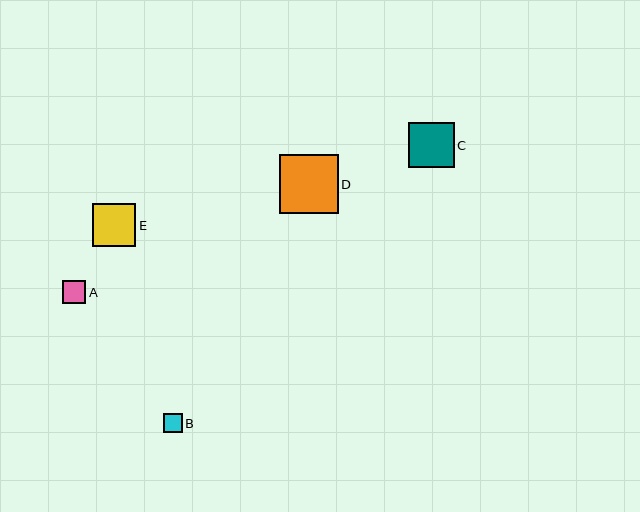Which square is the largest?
Square D is the largest with a size of approximately 59 pixels.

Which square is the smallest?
Square B is the smallest with a size of approximately 19 pixels.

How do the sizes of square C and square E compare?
Square C and square E are approximately the same size.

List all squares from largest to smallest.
From largest to smallest: D, C, E, A, B.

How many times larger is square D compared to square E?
Square D is approximately 1.4 times the size of square E.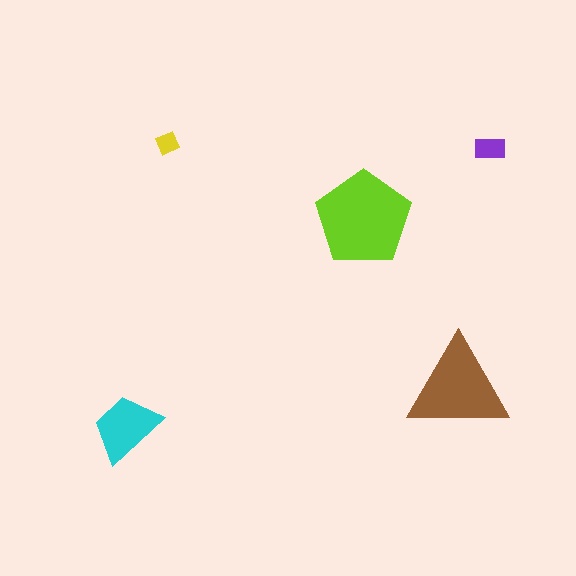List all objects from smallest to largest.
The yellow diamond, the purple rectangle, the cyan trapezoid, the brown triangle, the lime pentagon.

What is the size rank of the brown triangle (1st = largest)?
2nd.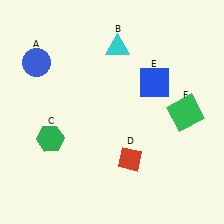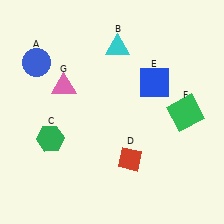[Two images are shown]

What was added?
A pink triangle (G) was added in Image 2.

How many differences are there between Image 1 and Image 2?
There is 1 difference between the two images.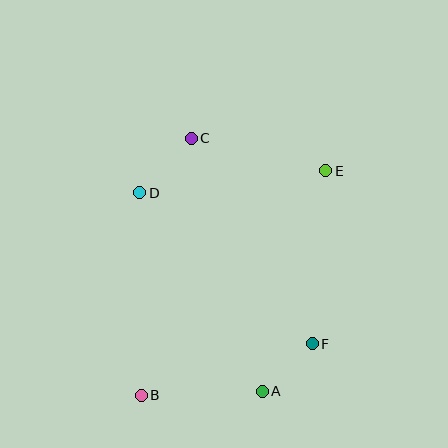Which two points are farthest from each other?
Points B and E are farthest from each other.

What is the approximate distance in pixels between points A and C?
The distance between A and C is approximately 263 pixels.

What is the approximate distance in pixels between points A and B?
The distance between A and B is approximately 121 pixels.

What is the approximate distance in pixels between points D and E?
The distance between D and E is approximately 187 pixels.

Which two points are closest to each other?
Points A and F are closest to each other.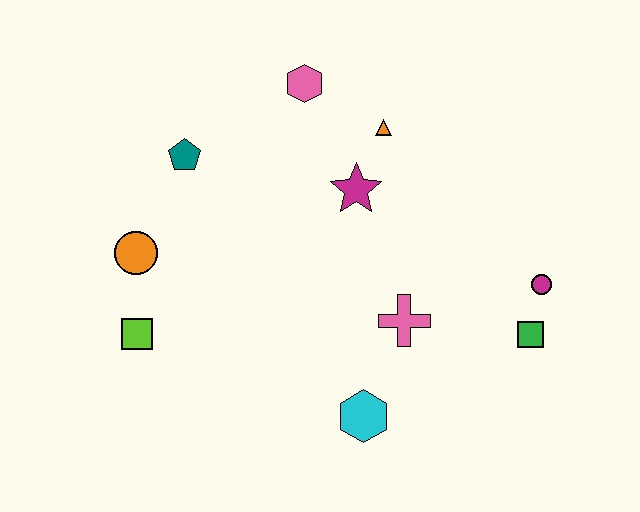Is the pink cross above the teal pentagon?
No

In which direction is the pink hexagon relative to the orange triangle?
The pink hexagon is to the left of the orange triangle.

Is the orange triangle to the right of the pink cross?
No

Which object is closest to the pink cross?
The cyan hexagon is closest to the pink cross.